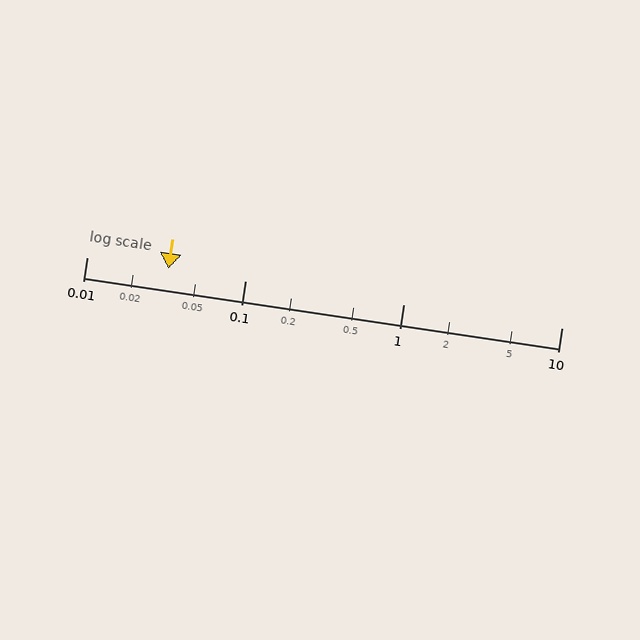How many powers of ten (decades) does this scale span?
The scale spans 3 decades, from 0.01 to 10.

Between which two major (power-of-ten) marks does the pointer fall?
The pointer is between 0.01 and 0.1.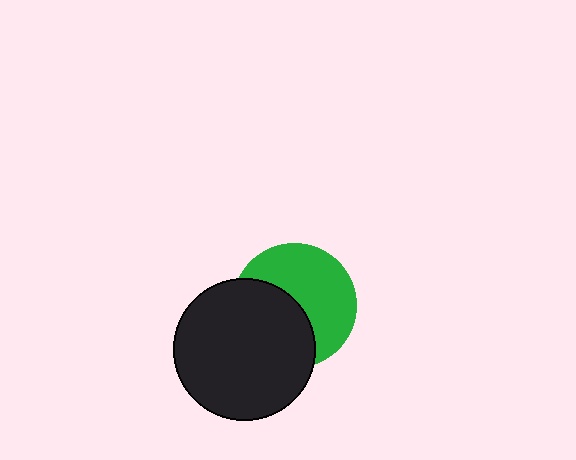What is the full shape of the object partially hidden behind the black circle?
The partially hidden object is a green circle.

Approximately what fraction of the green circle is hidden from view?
Roughly 45% of the green circle is hidden behind the black circle.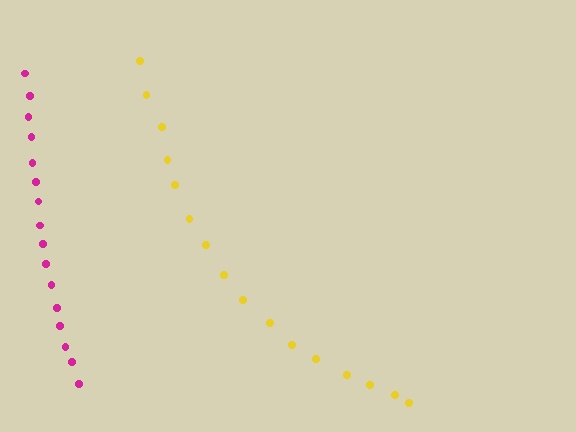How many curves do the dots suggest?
There are 2 distinct paths.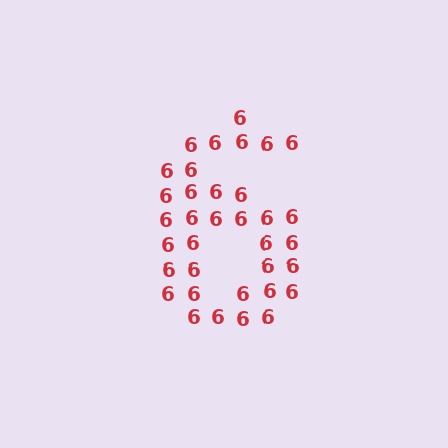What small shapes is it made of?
It is made of small digit 6's.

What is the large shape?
The large shape is the digit 6.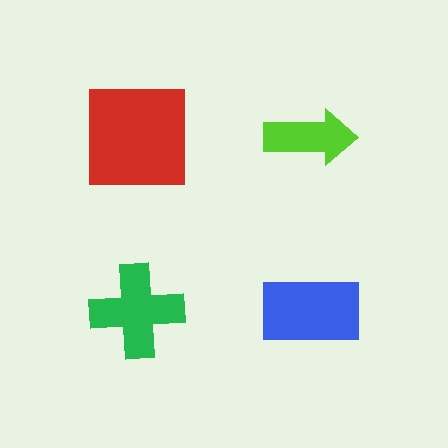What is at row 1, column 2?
A lime arrow.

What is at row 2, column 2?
A blue rectangle.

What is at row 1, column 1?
A red square.